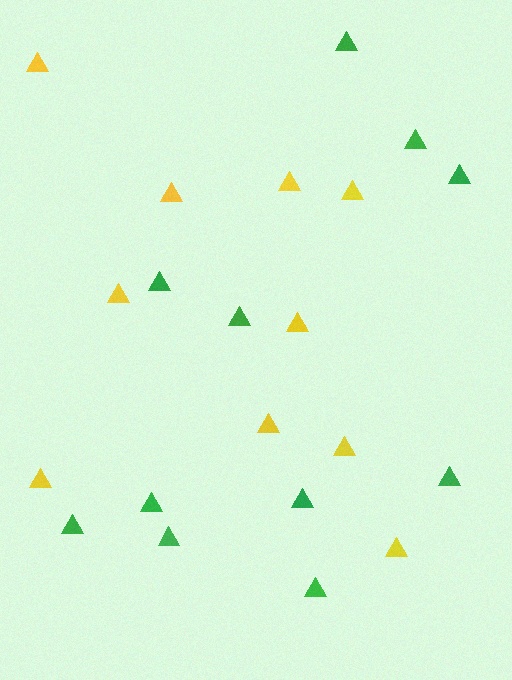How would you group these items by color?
There are 2 groups: one group of yellow triangles (10) and one group of green triangles (11).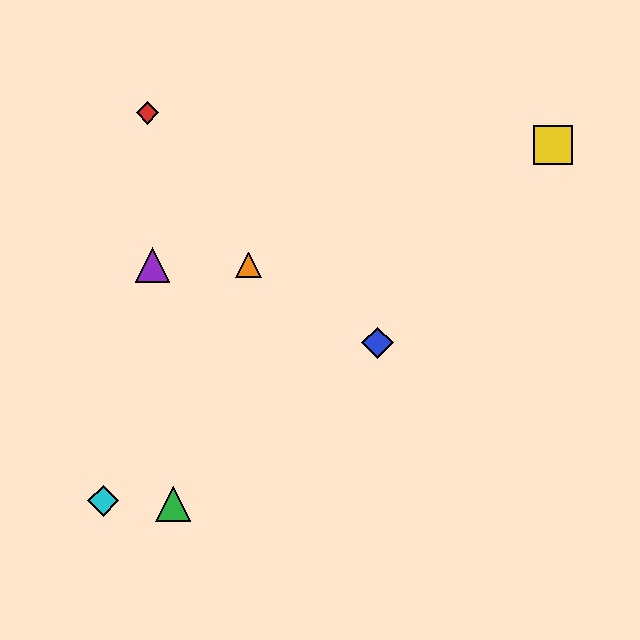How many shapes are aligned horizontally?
2 shapes (the purple triangle, the orange triangle) are aligned horizontally.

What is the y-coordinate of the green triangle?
The green triangle is at y≈504.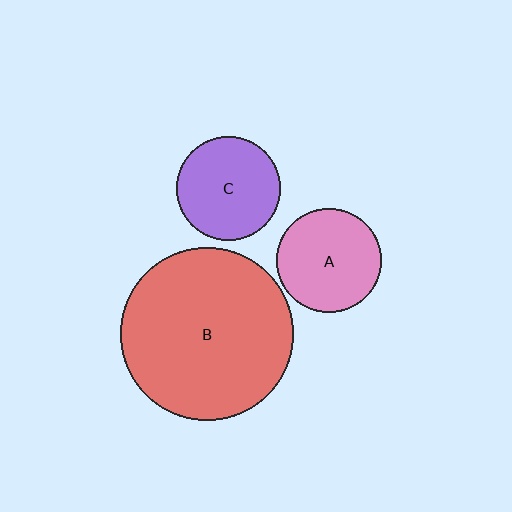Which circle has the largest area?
Circle B (red).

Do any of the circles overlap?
No, none of the circles overlap.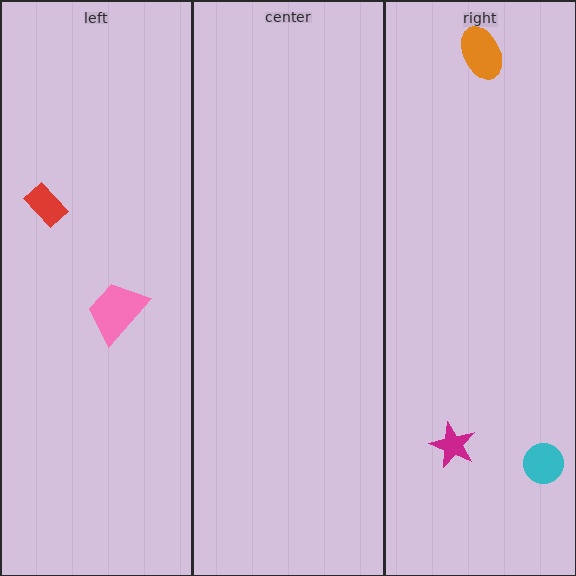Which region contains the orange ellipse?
The right region.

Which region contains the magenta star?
The right region.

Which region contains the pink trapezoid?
The left region.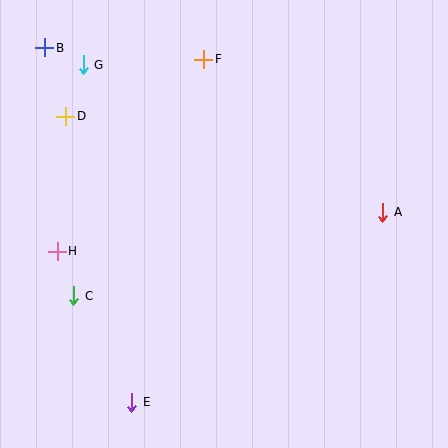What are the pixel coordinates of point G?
Point G is at (83, 65).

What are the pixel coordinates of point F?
Point F is at (204, 59).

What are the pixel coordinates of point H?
Point H is at (57, 251).